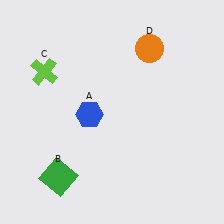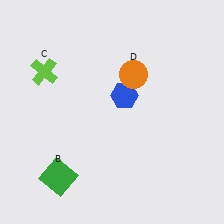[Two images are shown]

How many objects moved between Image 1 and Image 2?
2 objects moved between the two images.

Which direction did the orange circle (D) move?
The orange circle (D) moved down.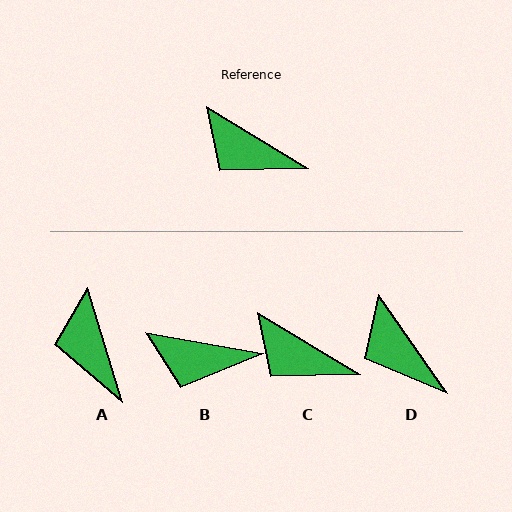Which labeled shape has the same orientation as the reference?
C.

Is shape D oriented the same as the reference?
No, it is off by about 24 degrees.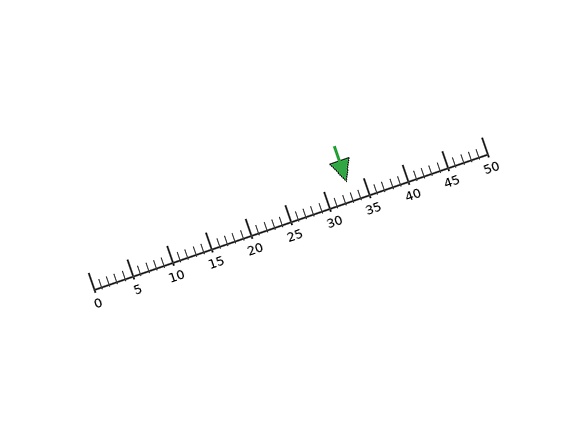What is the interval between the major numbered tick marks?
The major tick marks are spaced 5 units apart.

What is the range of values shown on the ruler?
The ruler shows values from 0 to 50.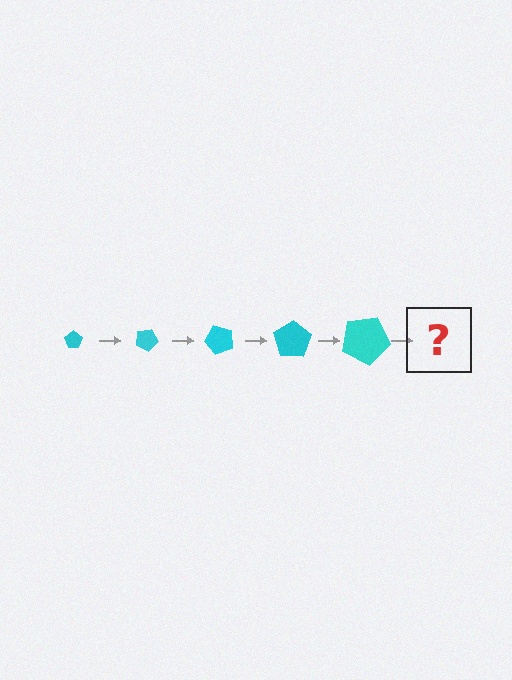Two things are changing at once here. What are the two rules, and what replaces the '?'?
The two rules are that the pentagon grows larger each step and it rotates 25 degrees each step. The '?' should be a pentagon, larger than the previous one and rotated 125 degrees from the start.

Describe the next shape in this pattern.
It should be a pentagon, larger than the previous one and rotated 125 degrees from the start.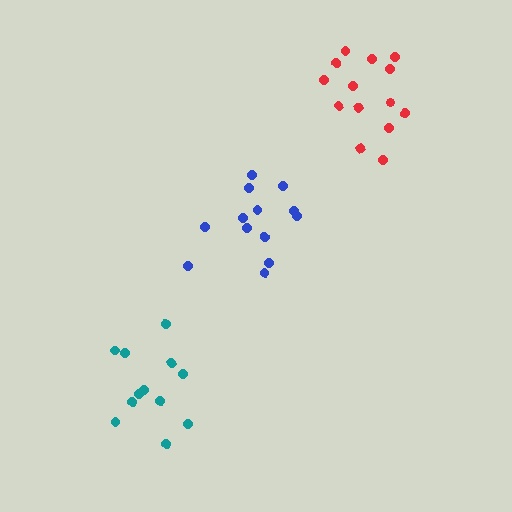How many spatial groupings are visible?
There are 3 spatial groupings.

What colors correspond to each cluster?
The clusters are colored: teal, blue, red.